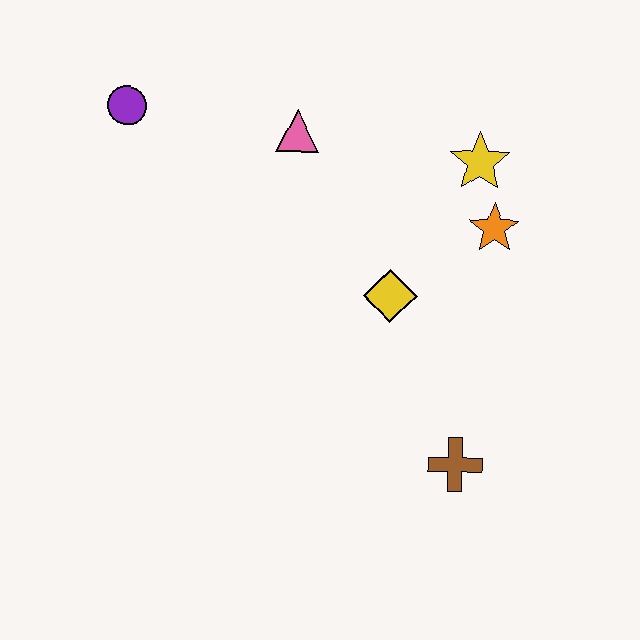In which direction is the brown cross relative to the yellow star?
The brown cross is below the yellow star.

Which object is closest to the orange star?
The yellow star is closest to the orange star.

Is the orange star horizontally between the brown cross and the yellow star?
No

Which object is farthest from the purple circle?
The brown cross is farthest from the purple circle.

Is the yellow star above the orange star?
Yes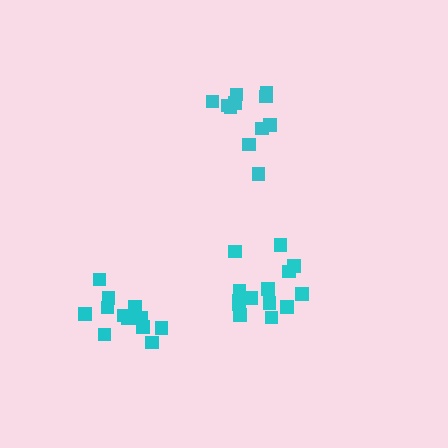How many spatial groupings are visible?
There are 3 spatial groupings.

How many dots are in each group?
Group 1: 14 dots, Group 2: 11 dots, Group 3: 13 dots (38 total).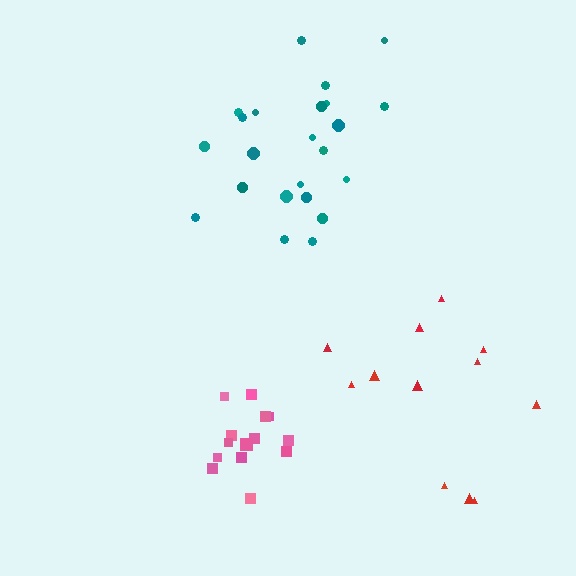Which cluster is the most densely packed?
Pink.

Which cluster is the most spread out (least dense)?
Red.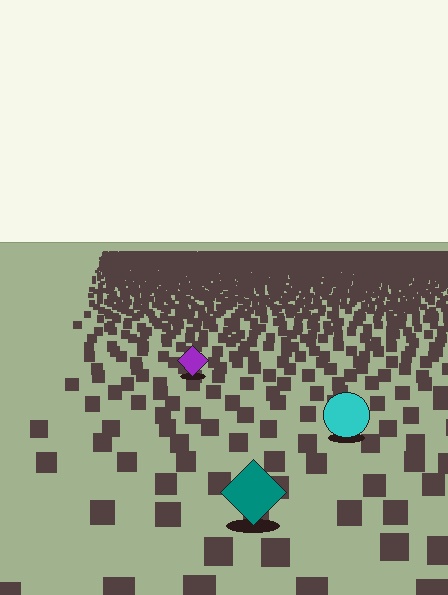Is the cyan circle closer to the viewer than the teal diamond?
No. The teal diamond is closer — you can tell from the texture gradient: the ground texture is coarser near it.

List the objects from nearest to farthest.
From nearest to farthest: the teal diamond, the cyan circle, the purple diamond.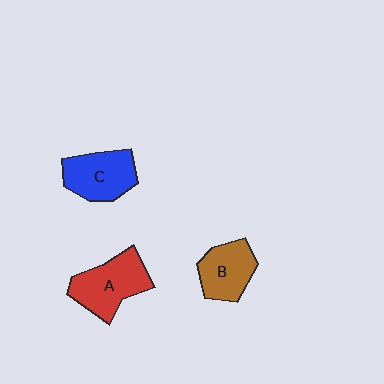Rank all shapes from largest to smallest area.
From largest to smallest: A (red), C (blue), B (brown).